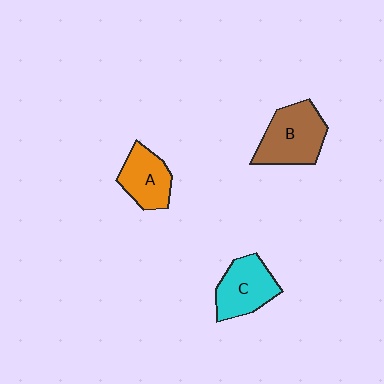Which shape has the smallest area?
Shape A (orange).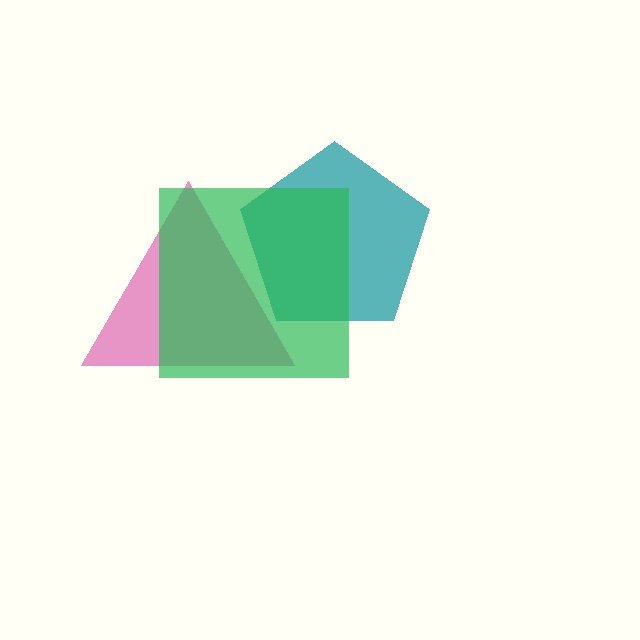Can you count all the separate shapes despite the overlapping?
Yes, there are 3 separate shapes.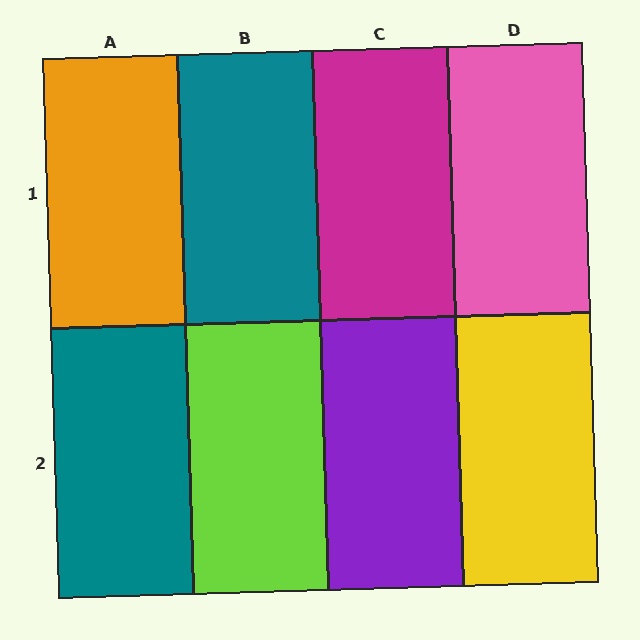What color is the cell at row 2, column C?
Purple.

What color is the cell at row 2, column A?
Teal.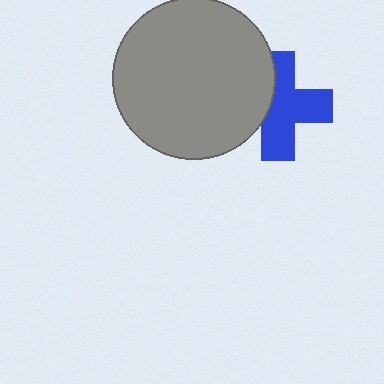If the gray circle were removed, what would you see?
You would see the complete blue cross.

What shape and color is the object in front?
The object in front is a gray circle.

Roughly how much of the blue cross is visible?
Most of it is visible (roughly 67%).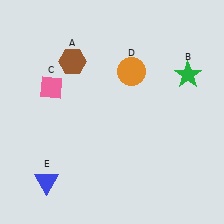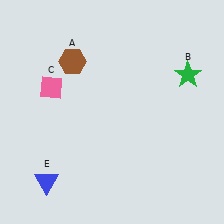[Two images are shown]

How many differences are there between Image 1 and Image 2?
There is 1 difference between the two images.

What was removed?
The orange circle (D) was removed in Image 2.